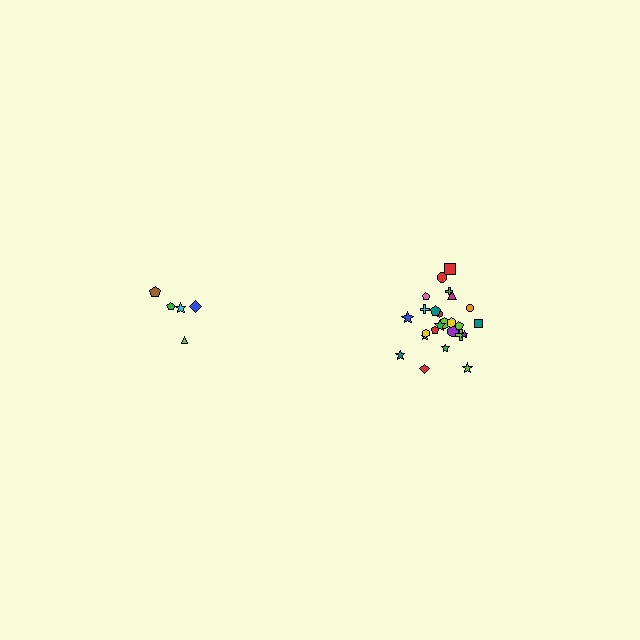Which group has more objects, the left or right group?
The right group.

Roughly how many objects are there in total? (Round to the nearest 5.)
Roughly 30 objects in total.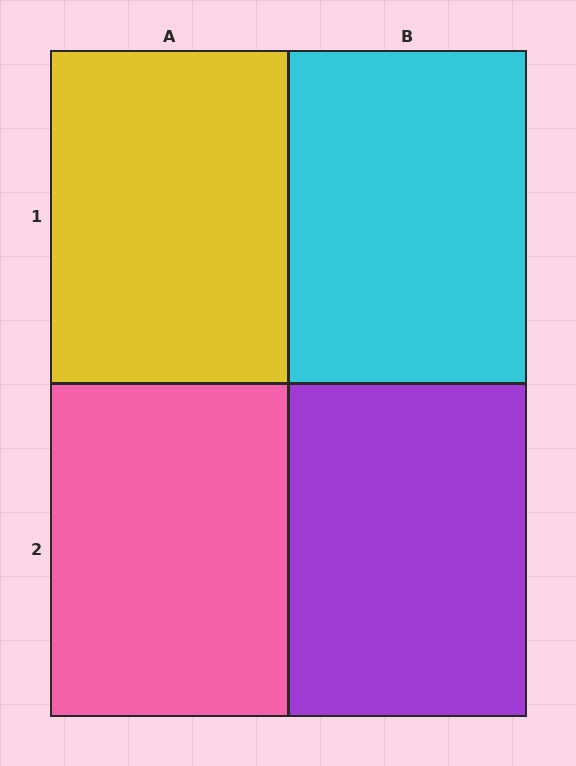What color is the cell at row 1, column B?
Cyan.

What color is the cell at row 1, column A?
Yellow.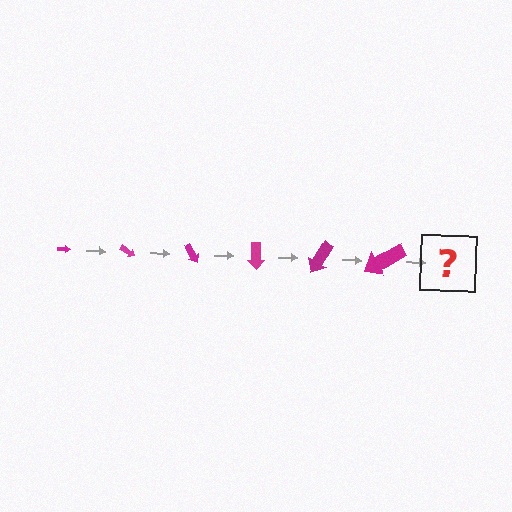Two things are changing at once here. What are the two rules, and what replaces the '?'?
The two rules are that the arrow grows larger each step and it rotates 30 degrees each step. The '?' should be an arrow, larger than the previous one and rotated 180 degrees from the start.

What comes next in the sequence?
The next element should be an arrow, larger than the previous one and rotated 180 degrees from the start.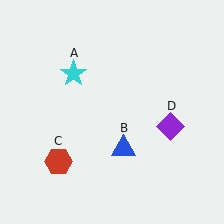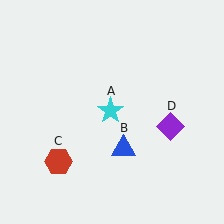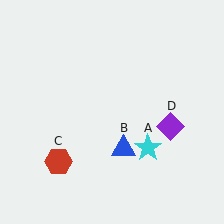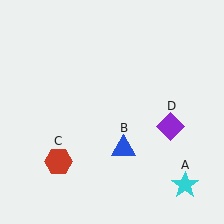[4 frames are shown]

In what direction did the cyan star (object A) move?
The cyan star (object A) moved down and to the right.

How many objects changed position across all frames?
1 object changed position: cyan star (object A).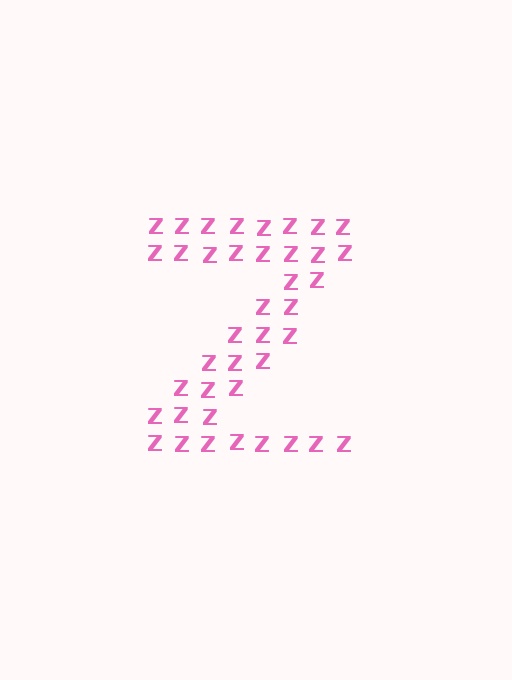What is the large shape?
The large shape is the letter Z.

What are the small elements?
The small elements are letter Z's.